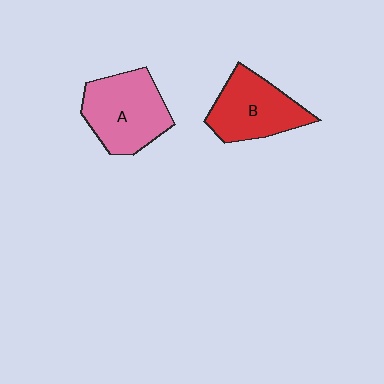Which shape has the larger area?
Shape A (pink).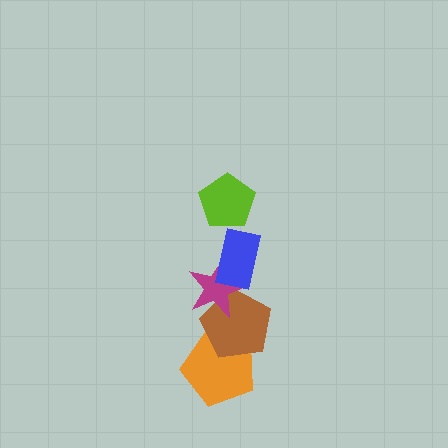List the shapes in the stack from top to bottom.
From top to bottom: the lime pentagon, the blue rectangle, the magenta star, the brown pentagon, the orange pentagon.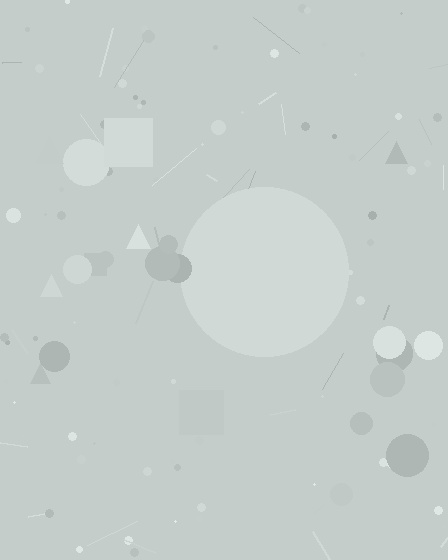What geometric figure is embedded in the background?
A circle is embedded in the background.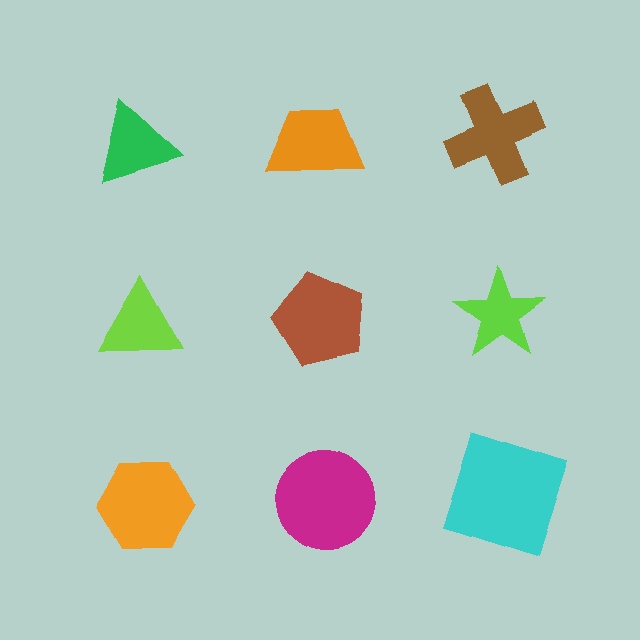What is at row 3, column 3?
A cyan square.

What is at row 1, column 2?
An orange trapezoid.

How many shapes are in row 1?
3 shapes.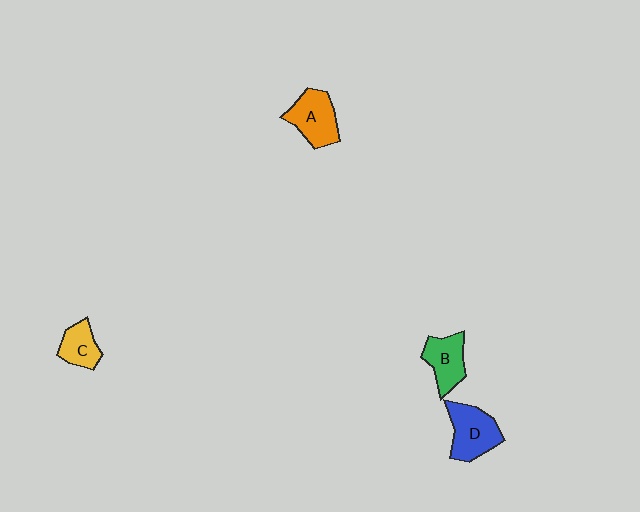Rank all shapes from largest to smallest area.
From largest to smallest: D (blue), A (orange), B (green), C (yellow).